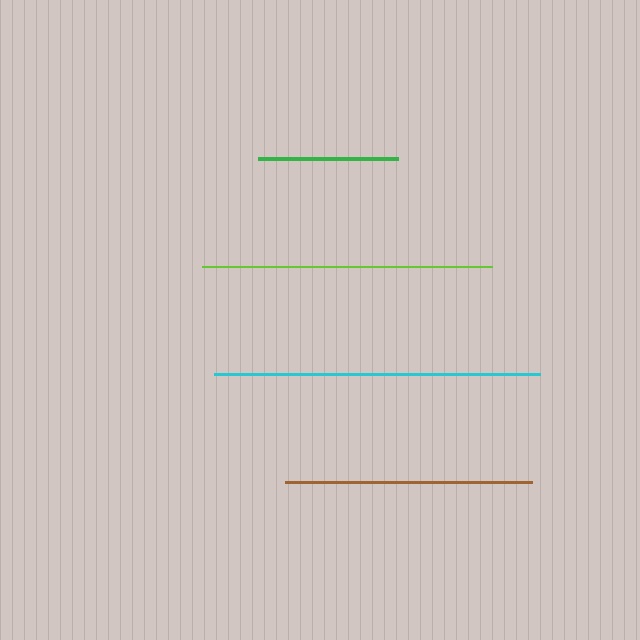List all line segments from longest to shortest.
From longest to shortest: cyan, lime, brown, green.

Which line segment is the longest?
The cyan line is the longest at approximately 325 pixels.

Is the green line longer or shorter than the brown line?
The brown line is longer than the green line.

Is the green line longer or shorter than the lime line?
The lime line is longer than the green line.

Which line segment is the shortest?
The green line is the shortest at approximately 140 pixels.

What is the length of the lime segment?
The lime segment is approximately 290 pixels long.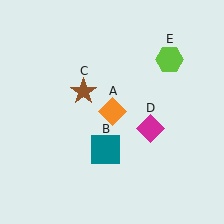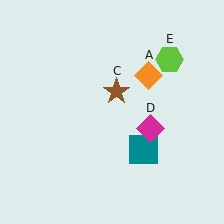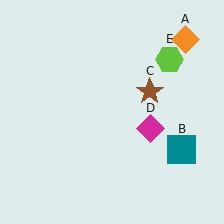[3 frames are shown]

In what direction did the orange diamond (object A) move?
The orange diamond (object A) moved up and to the right.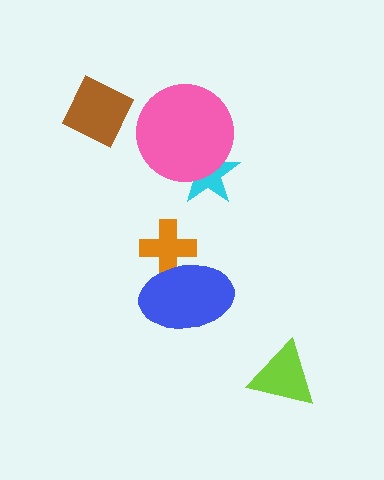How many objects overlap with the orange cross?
1 object overlaps with the orange cross.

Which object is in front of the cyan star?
The pink circle is in front of the cyan star.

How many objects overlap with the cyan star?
1 object overlaps with the cyan star.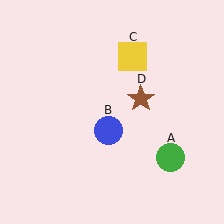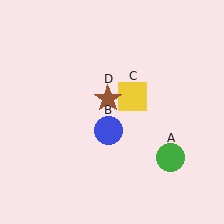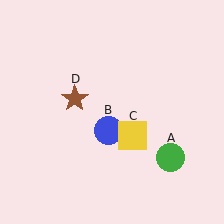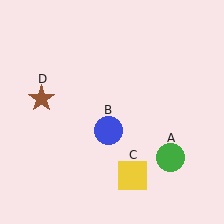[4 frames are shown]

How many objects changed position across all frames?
2 objects changed position: yellow square (object C), brown star (object D).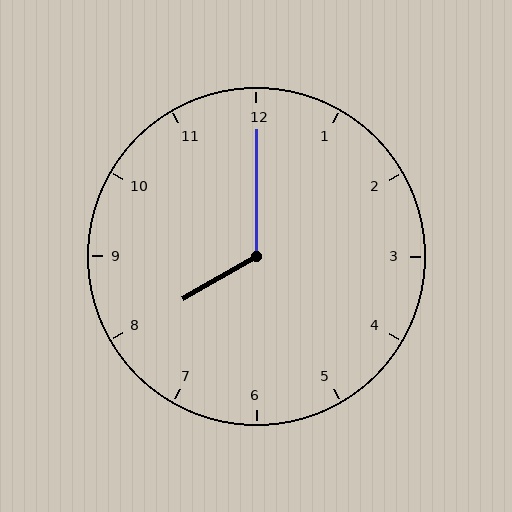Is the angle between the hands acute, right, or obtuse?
It is obtuse.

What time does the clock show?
8:00.